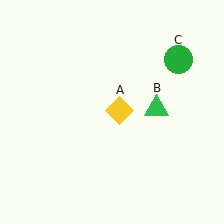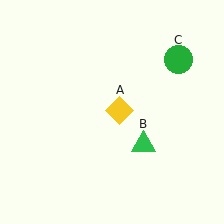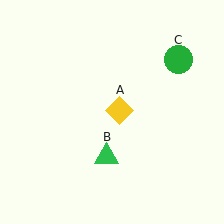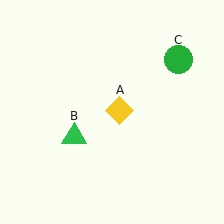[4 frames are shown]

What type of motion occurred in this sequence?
The green triangle (object B) rotated clockwise around the center of the scene.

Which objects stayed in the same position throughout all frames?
Yellow diamond (object A) and green circle (object C) remained stationary.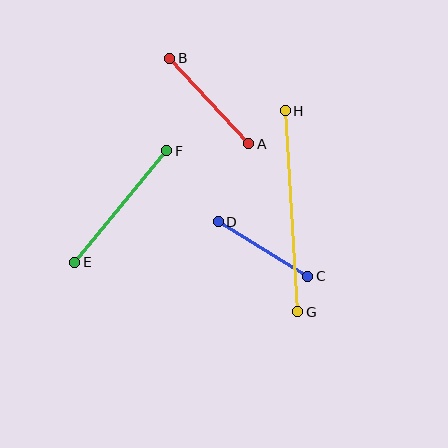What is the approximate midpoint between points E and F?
The midpoint is at approximately (121, 206) pixels.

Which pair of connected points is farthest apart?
Points G and H are farthest apart.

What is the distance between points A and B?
The distance is approximately 116 pixels.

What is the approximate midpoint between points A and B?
The midpoint is at approximately (209, 101) pixels.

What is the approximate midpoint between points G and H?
The midpoint is at approximately (291, 211) pixels.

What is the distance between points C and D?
The distance is approximately 105 pixels.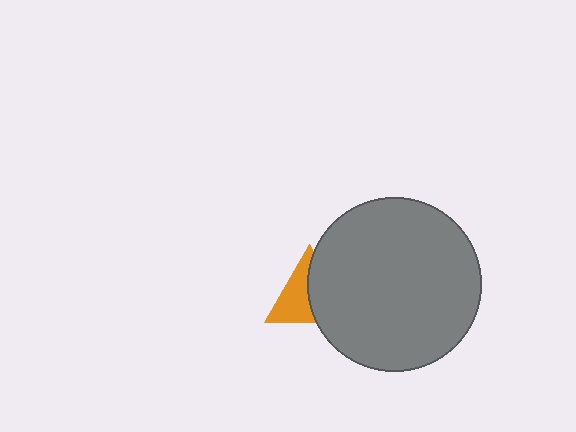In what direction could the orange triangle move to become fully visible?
The orange triangle could move left. That would shift it out from behind the gray circle entirely.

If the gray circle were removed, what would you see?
You would see the complete orange triangle.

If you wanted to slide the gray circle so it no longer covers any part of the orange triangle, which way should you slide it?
Slide it right — that is the most direct way to separate the two shapes.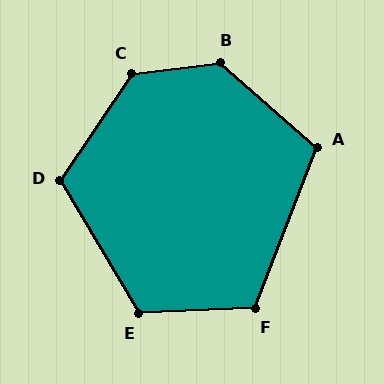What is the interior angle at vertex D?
Approximately 115 degrees (obtuse).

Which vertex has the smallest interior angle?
A, at approximately 110 degrees.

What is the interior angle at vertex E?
Approximately 118 degrees (obtuse).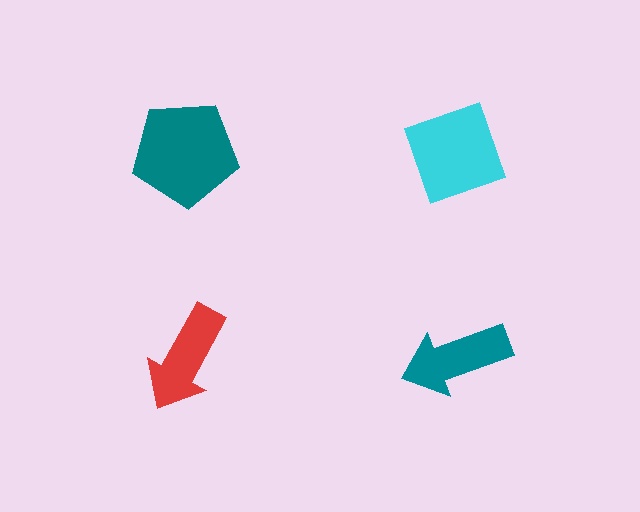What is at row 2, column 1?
A red arrow.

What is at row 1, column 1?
A teal pentagon.